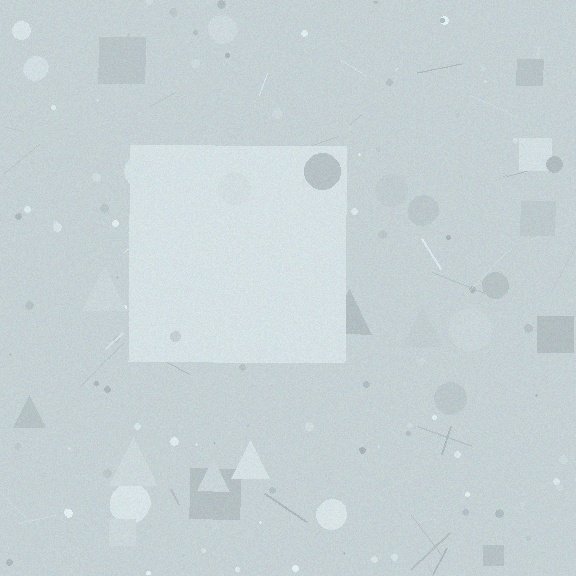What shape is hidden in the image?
A square is hidden in the image.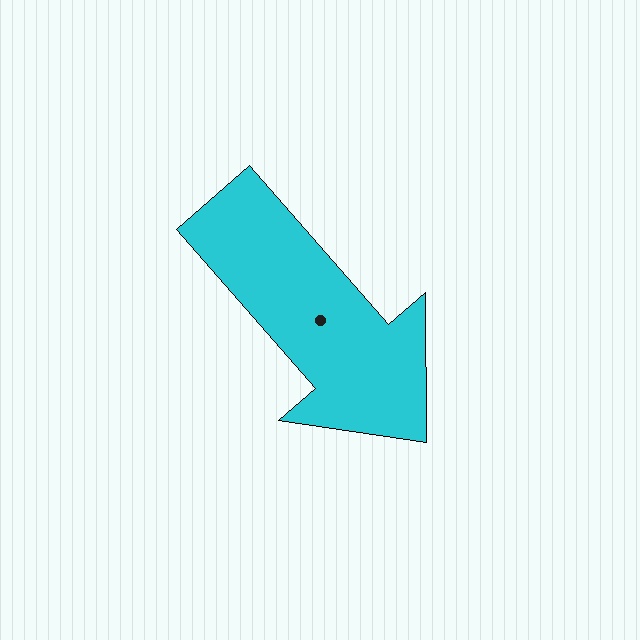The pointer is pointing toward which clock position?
Roughly 5 o'clock.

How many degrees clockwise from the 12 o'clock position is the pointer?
Approximately 139 degrees.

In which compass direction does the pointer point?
Southeast.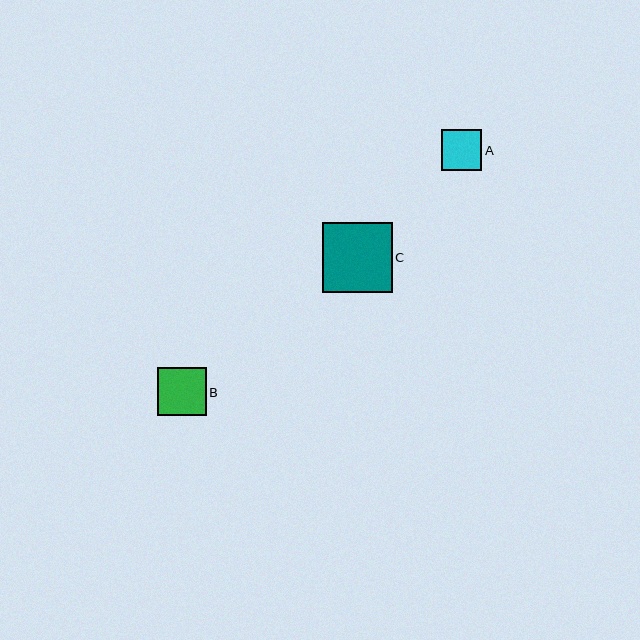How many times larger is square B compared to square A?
Square B is approximately 1.2 times the size of square A.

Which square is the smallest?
Square A is the smallest with a size of approximately 40 pixels.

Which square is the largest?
Square C is the largest with a size of approximately 70 pixels.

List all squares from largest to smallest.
From largest to smallest: C, B, A.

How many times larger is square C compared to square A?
Square C is approximately 1.7 times the size of square A.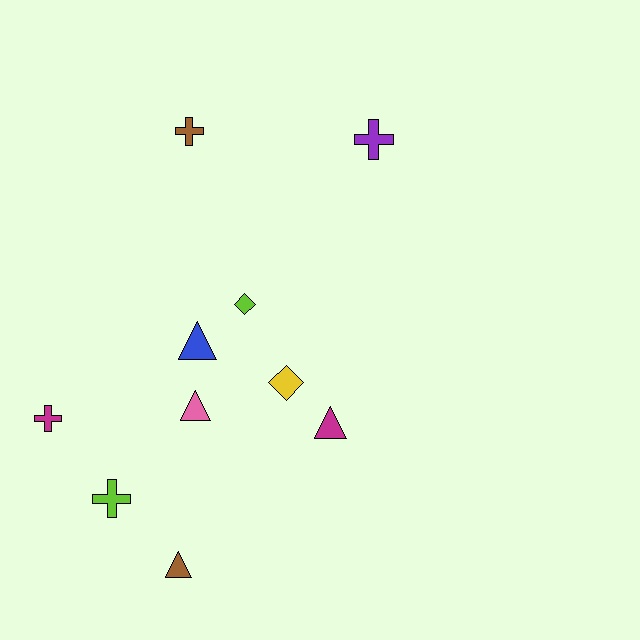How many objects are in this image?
There are 10 objects.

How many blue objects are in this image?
There is 1 blue object.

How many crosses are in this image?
There are 4 crosses.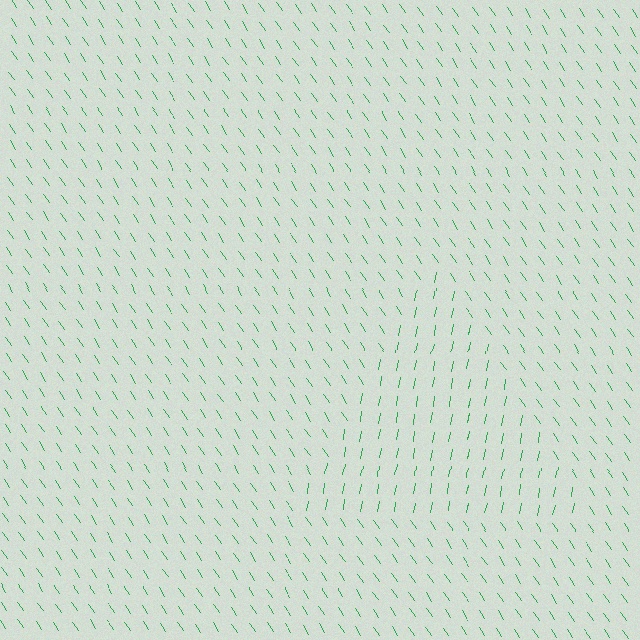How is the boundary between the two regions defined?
The boundary is defined purely by a change in line orientation (approximately 45 degrees difference). All lines are the same color and thickness.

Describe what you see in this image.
The image is filled with small green line segments. A triangle region in the image has lines oriented differently from the surrounding lines, creating a visible texture boundary.